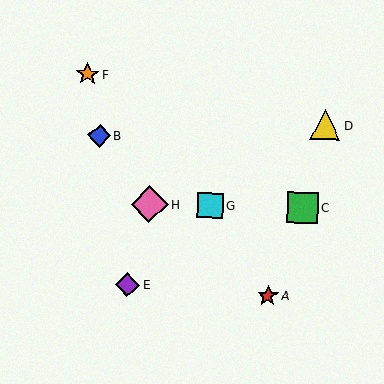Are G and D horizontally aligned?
No, G is at y≈206 and D is at y≈125.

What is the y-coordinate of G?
Object G is at y≈206.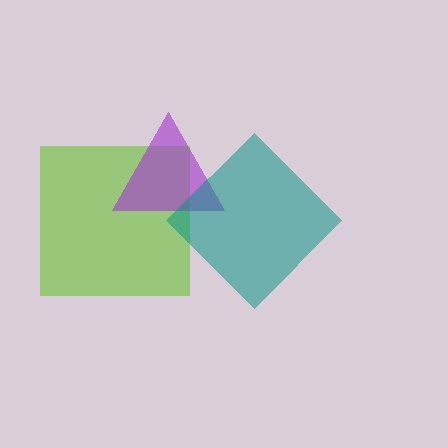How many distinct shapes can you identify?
There are 3 distinct shapes: a lime square, a purple triangle, a teal diamond.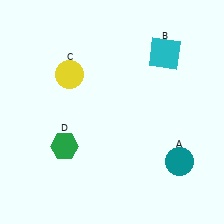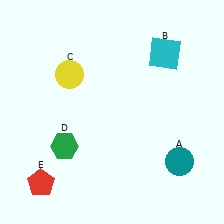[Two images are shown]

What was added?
A red pentagon (E) was added in Image 2.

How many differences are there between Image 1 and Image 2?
There is 1 difference between the two images.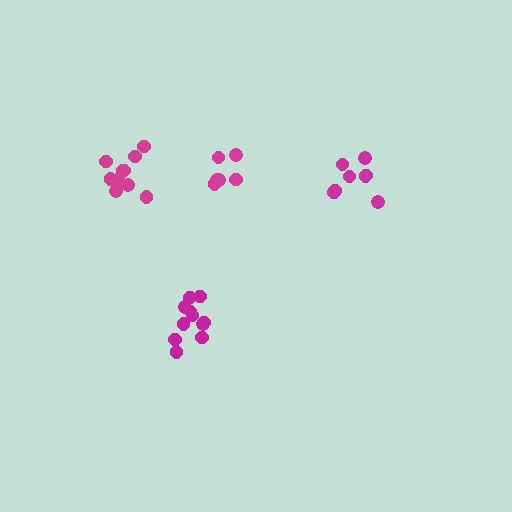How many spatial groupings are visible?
There are 4 spatial groupings.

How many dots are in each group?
Group 1: 6 dots, Group 2: 11 dots, Group 3: 8 dots, Group 4: 10 dots (35 total).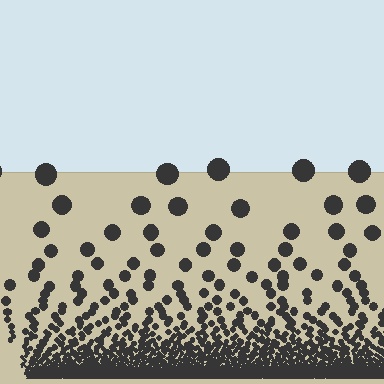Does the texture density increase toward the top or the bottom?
Density increases toward the bottom.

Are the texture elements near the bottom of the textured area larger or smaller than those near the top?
Smaller. The gradient is inverted — elements near the bottom are smaller and denser.